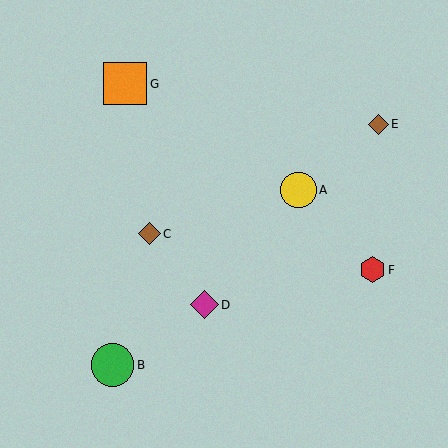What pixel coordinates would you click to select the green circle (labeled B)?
Click at (112, 365) to select the green circle B.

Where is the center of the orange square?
The center of the orange square is at (125, 84).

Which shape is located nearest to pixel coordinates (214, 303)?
The magenta diamond (labeled D) at (204, 305) is nearest to that location.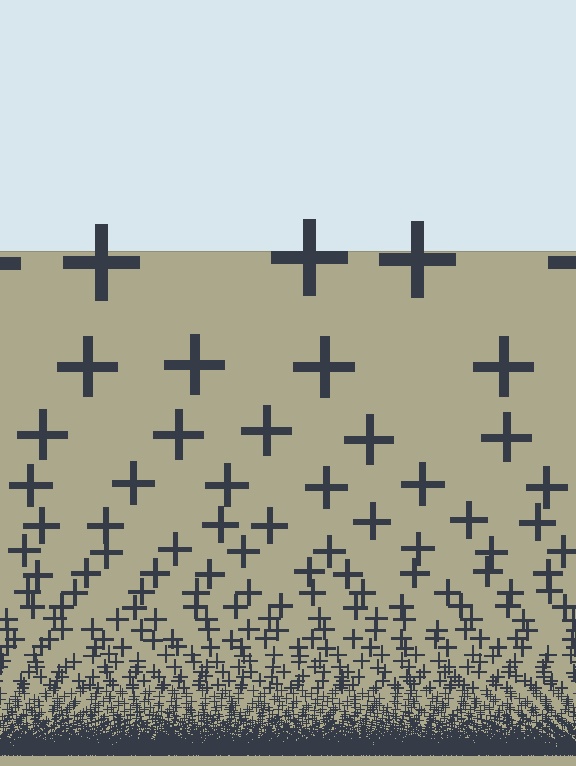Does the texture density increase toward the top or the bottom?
Density increases toward the bottom.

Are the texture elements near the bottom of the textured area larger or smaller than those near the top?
Smaller. The gradient is inverted — elements near the bottom are smaller and denser.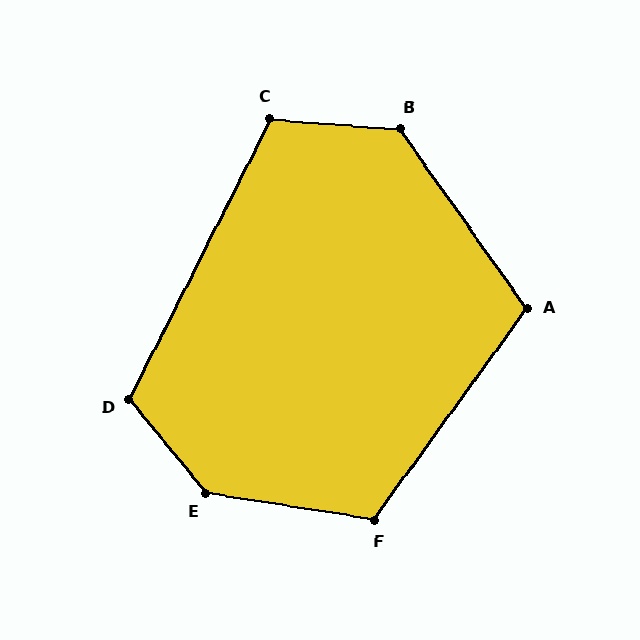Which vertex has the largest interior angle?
E, at approximately 139 degrees.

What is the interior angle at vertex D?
Approximately 114 degrees (obtuse).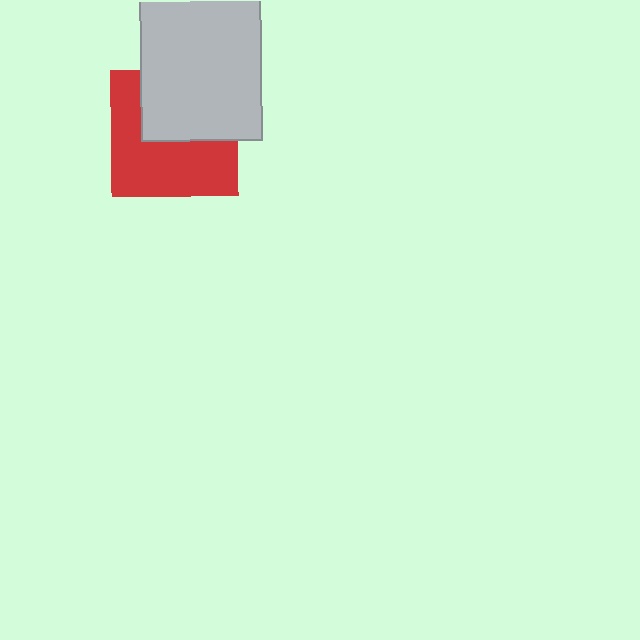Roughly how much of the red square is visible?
About half of it is visible (roughly 57%).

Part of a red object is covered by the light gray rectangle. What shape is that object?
It is a square.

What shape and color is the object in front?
The object in front is a light gray rectangle.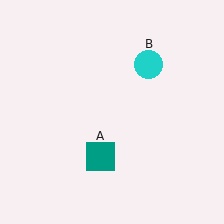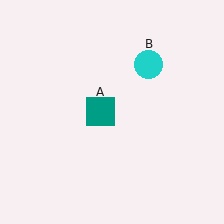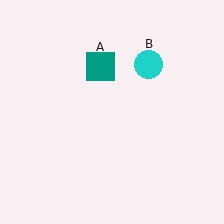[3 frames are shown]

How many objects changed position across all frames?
1 object changed position: teal square (object A).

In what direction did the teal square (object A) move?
The teal square (object A) moved up.